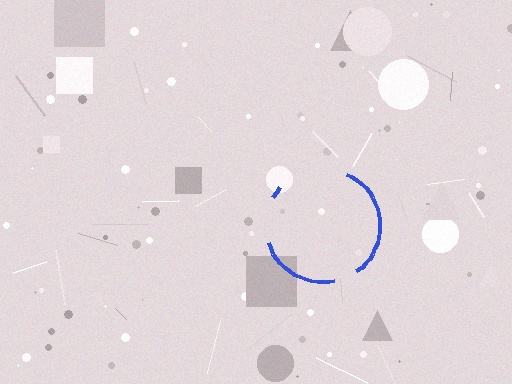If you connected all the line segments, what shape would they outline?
They would outline a circle.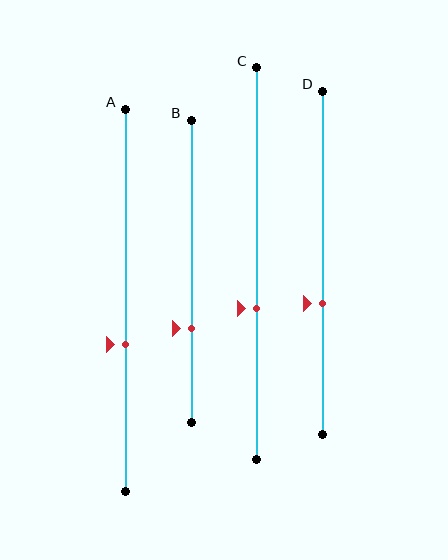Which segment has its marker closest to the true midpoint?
Segment C has its marker closest to the true midpoint.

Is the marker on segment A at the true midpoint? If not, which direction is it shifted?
No, the marker on segment A is shifted downward by about 12% of the segment length.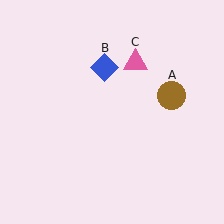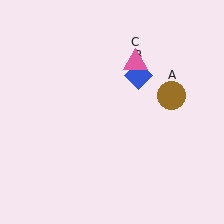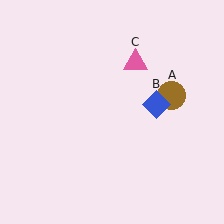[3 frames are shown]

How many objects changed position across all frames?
1 object changed position: blue diamond (object B).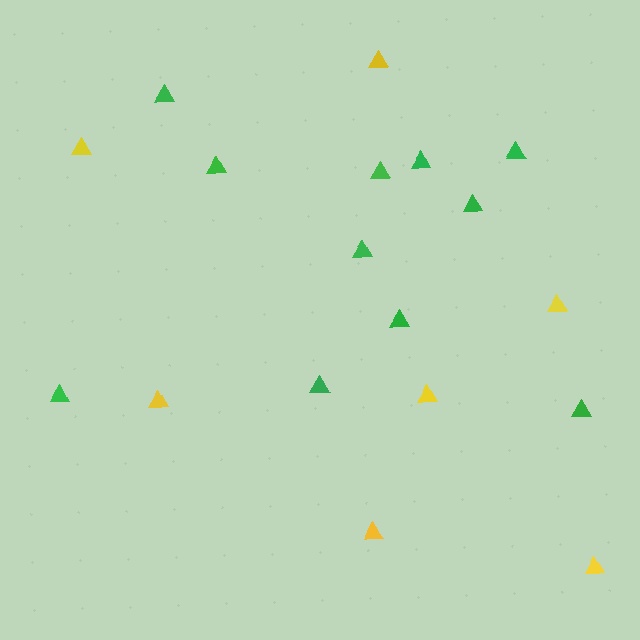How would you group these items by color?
There are 2 groups: one group of green triangles (11) and one group of yellow triangles (7).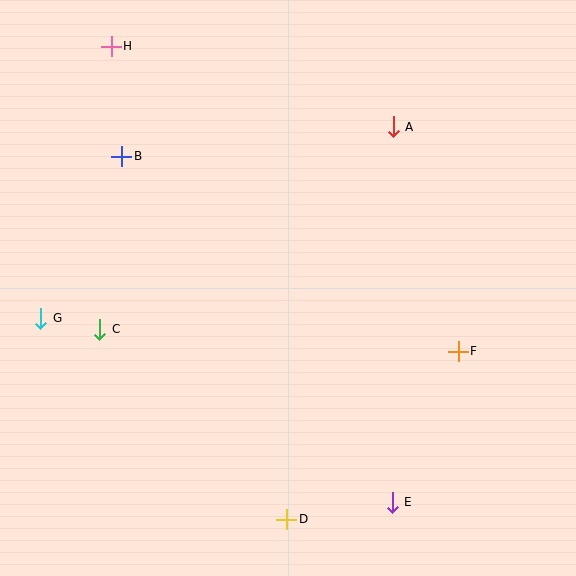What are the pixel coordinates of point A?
Point A is at (393, 127).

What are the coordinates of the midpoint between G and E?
The midpoint between G and E is at (216, 410).